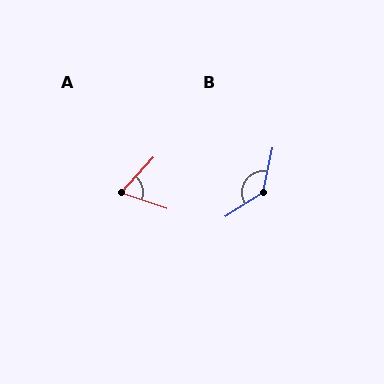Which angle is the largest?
B, at approximately 134 degrees.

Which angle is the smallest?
A, at approximately 67 degrees.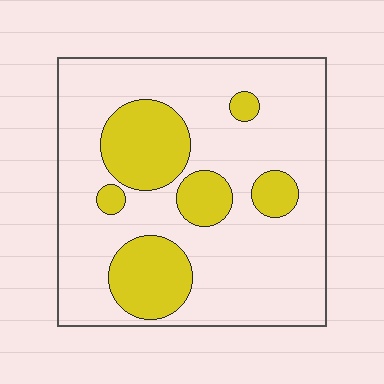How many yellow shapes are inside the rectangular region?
6.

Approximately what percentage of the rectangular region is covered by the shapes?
Approximately 25%.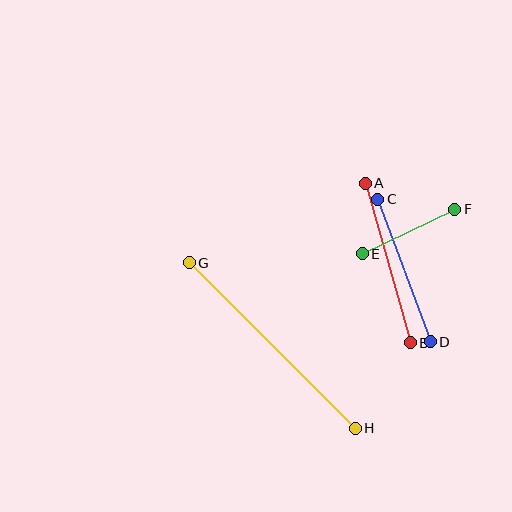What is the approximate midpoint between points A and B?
The midpoint is at approximately (388, 263) pixels.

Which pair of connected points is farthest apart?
Points G and H are farthest apart.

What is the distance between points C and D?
The distance is approximately 152 pixels.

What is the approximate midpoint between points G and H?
The midpoint is at approximately (272, 346) pixels.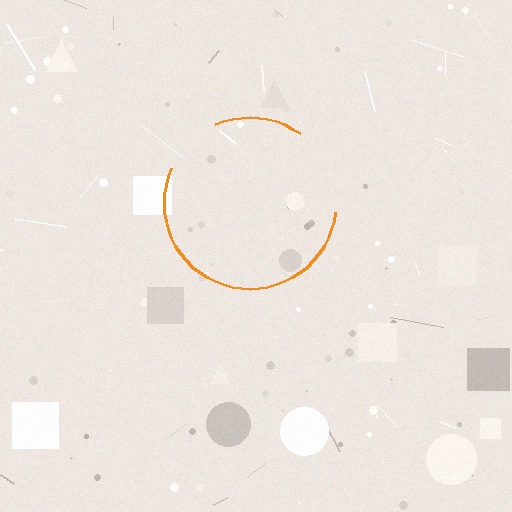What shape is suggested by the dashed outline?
The dashed outline suggests a circle.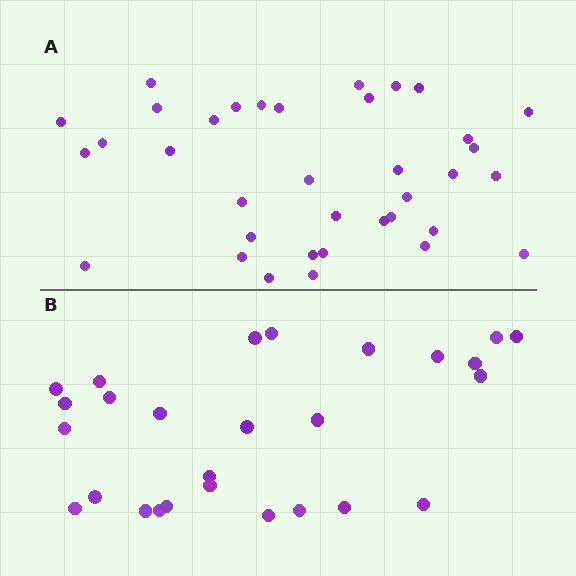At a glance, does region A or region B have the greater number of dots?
Region A (the top region) has more dots.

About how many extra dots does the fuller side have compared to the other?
Region A has roughly 8 or so more dots than region B.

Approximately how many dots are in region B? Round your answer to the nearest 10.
About 30 dots. (The exact count is 27, which rounds to 30.)